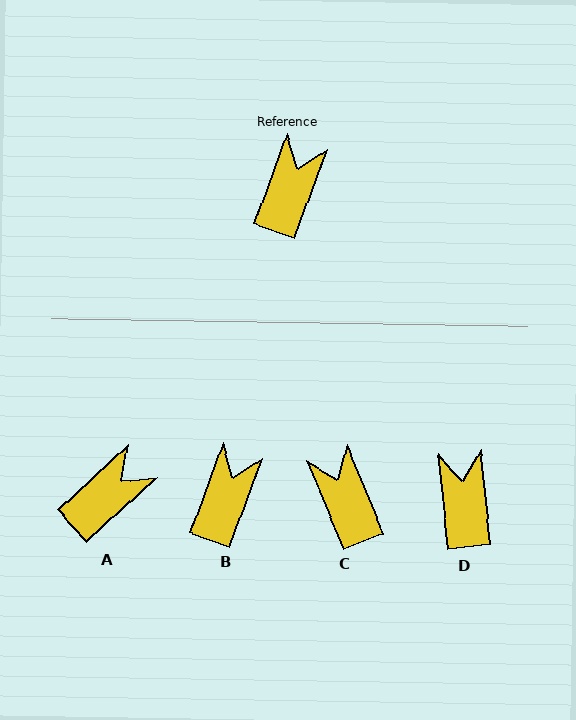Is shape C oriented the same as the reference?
No, it is off by about 42 degrees.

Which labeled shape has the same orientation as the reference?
B.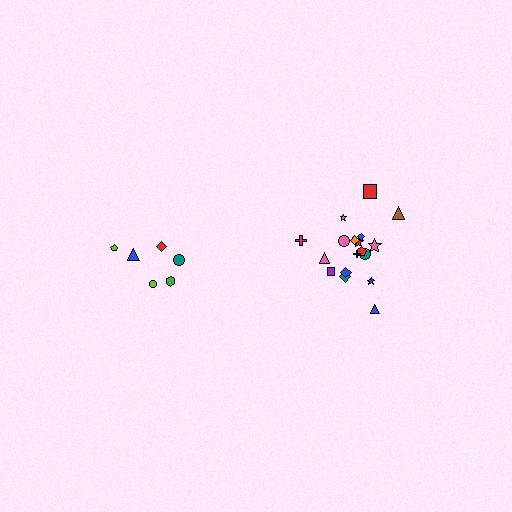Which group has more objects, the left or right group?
The right group.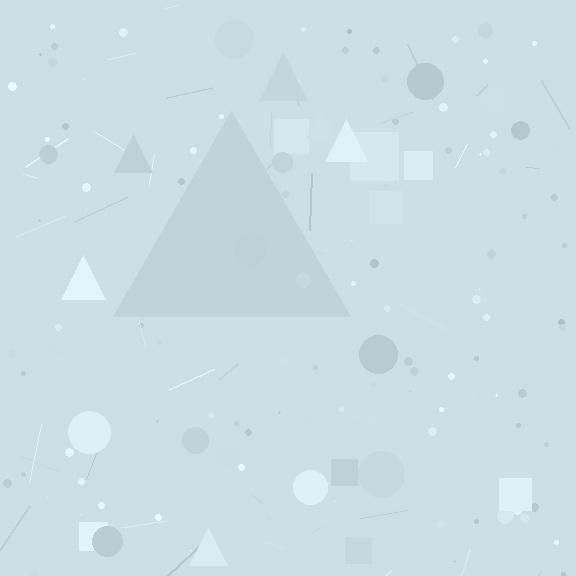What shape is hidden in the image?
A triangle is hidden in the image.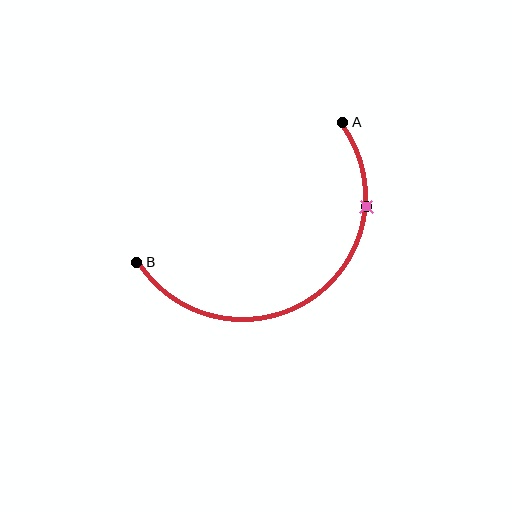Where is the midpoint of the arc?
The arc midpoint is the point on the curve farthest from the straight line joining A and B. It sits below and to the right of that line.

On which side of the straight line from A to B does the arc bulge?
The arc bulges below and to the right of the straight line connecting A and B.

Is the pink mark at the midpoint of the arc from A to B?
No. The pink mark lies on the arc but is closer to endpoint A. The arc midpoint would be at the point on the curve equidistant along the arc from both A and B.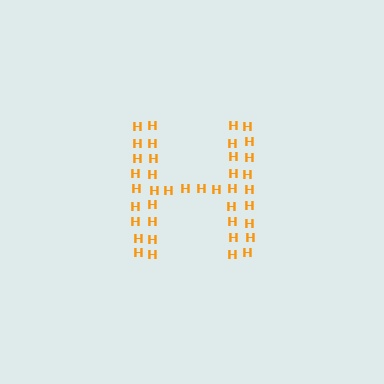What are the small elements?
The small elements are letter H's.